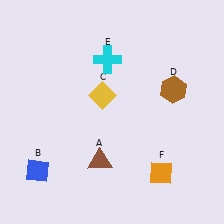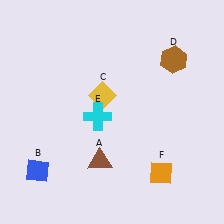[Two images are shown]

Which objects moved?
The objects that moved are: the brown hexagon (D), the cyan cross (E).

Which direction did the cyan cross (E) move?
The cyan cross (E) moved down.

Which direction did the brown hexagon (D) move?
The brown hexagon (D) moved up.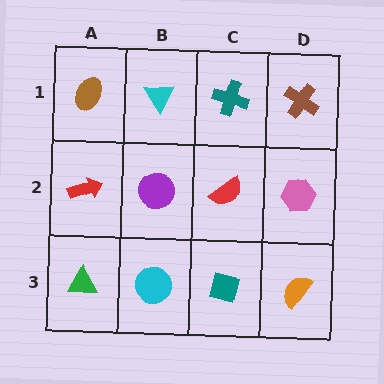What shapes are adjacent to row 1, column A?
A red arrow (row 2, column A), a cyan triangle (row 1, column B).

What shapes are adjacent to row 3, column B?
A purple circle (row 2, column B), a green triangle (row 3, column A), a teal square (row 3, column C).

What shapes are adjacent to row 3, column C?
A red semicircle (row 2, column C), a cyan circle (row 3, column B), an orange semicircle (row 3, column D).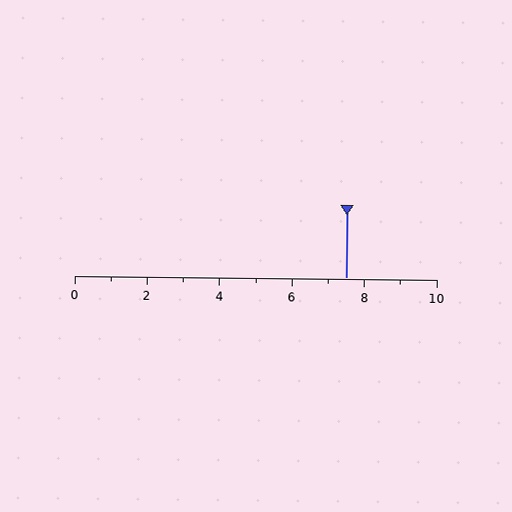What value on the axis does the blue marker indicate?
The marker indicates approximately 7.5.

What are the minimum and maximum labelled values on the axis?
The axis runs from 0 to 10.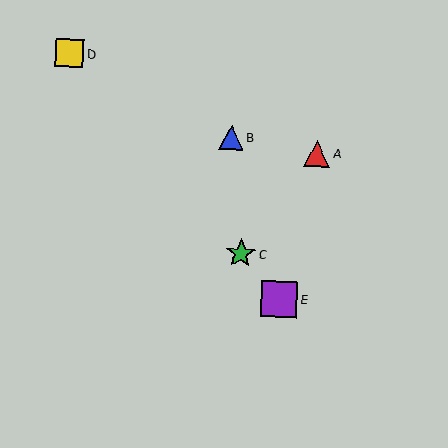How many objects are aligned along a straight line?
3 objects (C, D, E) are aligned along a straight line.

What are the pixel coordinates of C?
Object C is at (241, 254).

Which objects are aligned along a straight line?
Objects C, D, E are aligned along a straight line.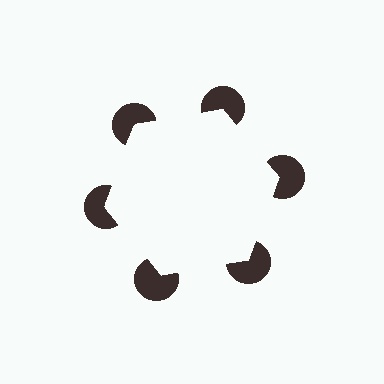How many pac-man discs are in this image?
There are 6 — one at each vertex of the illusory hexagon.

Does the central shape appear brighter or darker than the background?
It typically appears slightly brighter than the background, even though no actual brightness change is drawn.